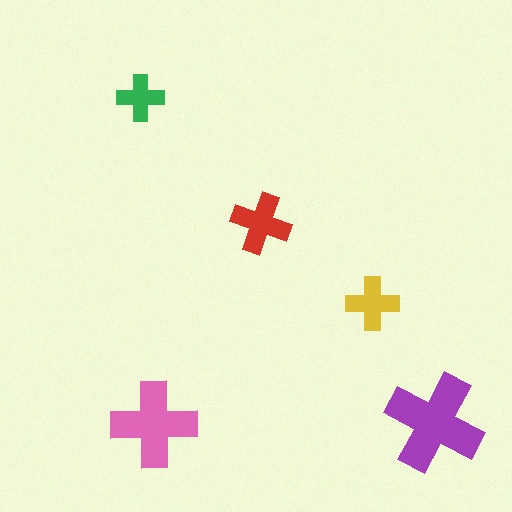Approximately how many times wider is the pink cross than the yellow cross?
About 1.5 times wider.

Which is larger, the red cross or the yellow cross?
The red one.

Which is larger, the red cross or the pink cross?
The pink one.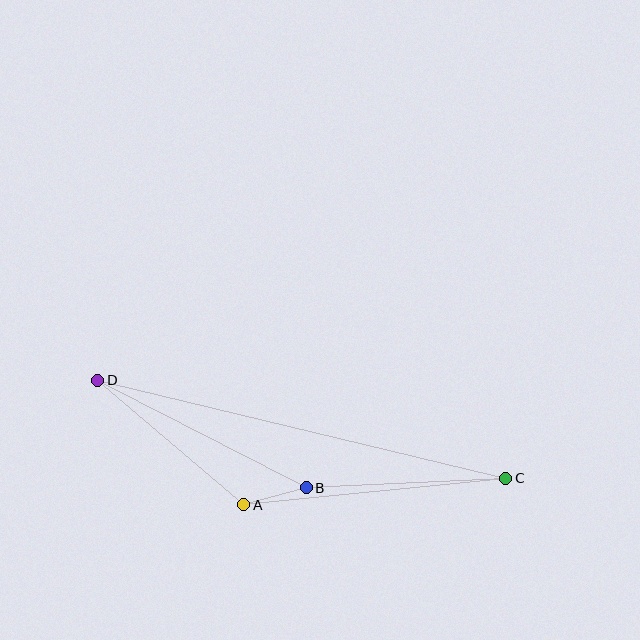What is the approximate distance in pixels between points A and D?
The distance between A and D is approximately 192 pixels.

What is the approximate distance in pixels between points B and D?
The distance between B and D is approximately 234 pixels.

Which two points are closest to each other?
Points A and B are closest to each other.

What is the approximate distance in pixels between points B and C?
The distance between B and C is approximately 199 pixels.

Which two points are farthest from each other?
Points C and D are farthest from each other.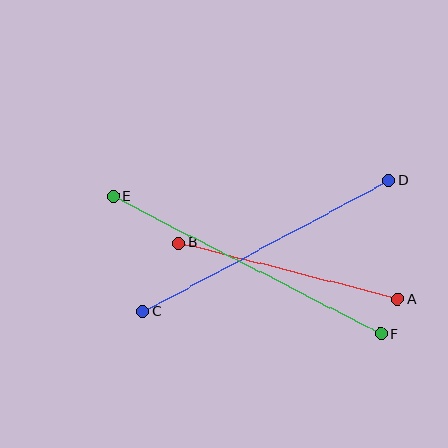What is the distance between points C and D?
The distance is approximately 278 pixels.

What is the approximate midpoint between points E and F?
The midpoint is at approximately (247, 265) pixels.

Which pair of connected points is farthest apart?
Points E and F are farthest apart.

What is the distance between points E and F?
The distance is approximately 301 pixels.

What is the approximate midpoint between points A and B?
The midpoint is at approximately (288, 271) pixels.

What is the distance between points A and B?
The distance is approximately 226 pixels.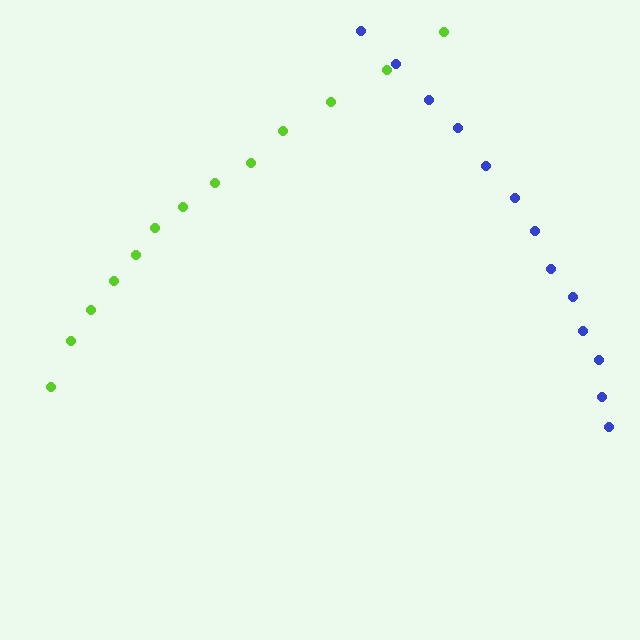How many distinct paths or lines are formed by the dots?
There are 2 distinct paths.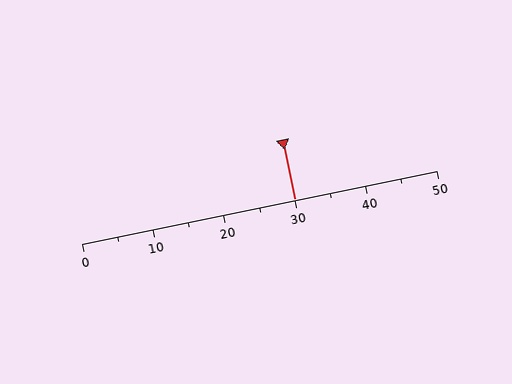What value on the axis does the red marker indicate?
The marker indicates approximately 30.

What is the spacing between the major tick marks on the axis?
The major ticks are spaced 10 apart.